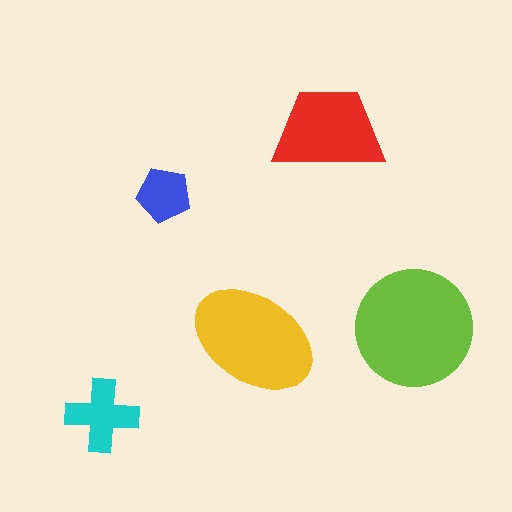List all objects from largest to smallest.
The lime circle, the yellow ellipse, the red trapezoid, the cyan cross, the blue pentagon.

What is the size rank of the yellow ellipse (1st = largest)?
2nd.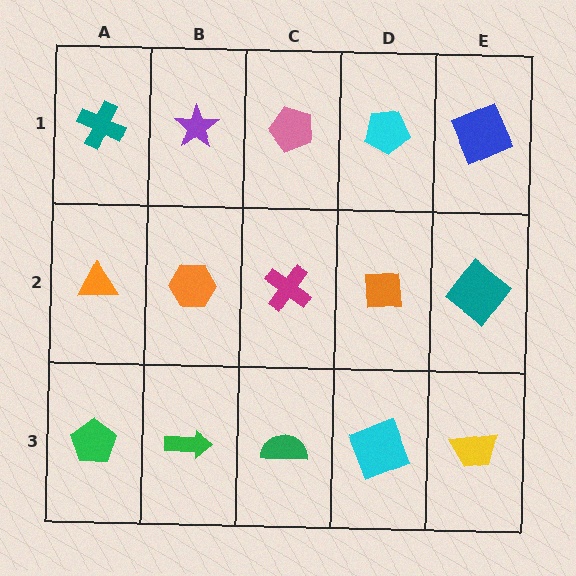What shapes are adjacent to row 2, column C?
A pink pentagon (row 1, column C), a green semicircle (row 3, column C), an orange hexagon (row 2, column B), an orange square (row 2, column D).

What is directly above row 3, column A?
An orange triangle.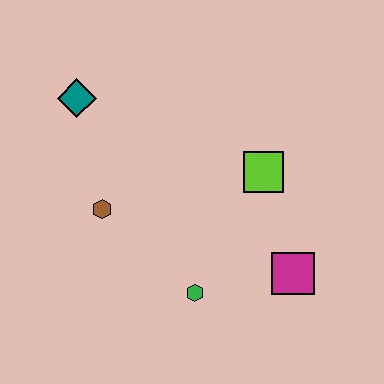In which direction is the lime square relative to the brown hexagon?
The lime square is to the right of the brown hexagon.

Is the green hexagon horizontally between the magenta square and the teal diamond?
Yes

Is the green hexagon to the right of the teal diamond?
Yes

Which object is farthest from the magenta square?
The teal diamond is farthest from the magenta square.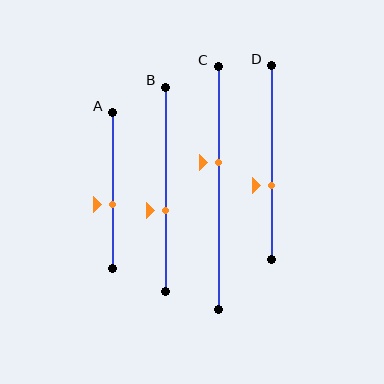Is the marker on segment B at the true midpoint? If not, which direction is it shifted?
No, the marker on segment B is shifted downward by about 10% of the segment length.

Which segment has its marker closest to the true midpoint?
Segment A has its marker closest to the true midpoint.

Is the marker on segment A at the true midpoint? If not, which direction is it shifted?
No, the marker on segment A is shifted downward by about 9% of the segment length.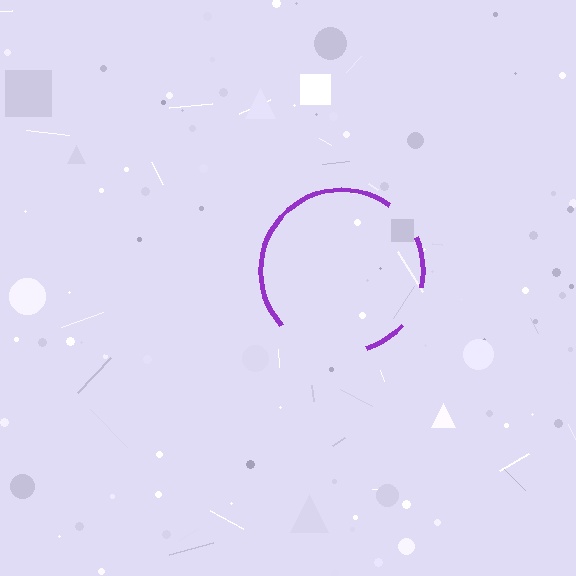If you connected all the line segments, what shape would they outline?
They would outline a circle.